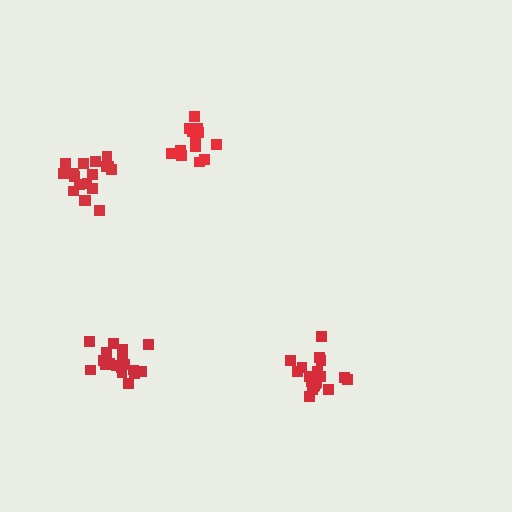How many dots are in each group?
Group 1: 14 dots, Group 2: 18 dots, Group 3: 19 dots, Group 4: 19 dots (70 total).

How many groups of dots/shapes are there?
There are 4 groups.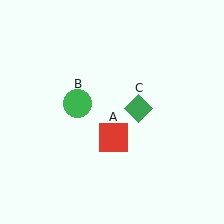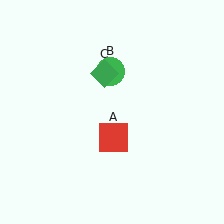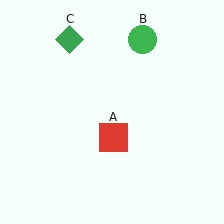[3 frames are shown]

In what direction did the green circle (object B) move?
The green circle (object B) moved up and to the right.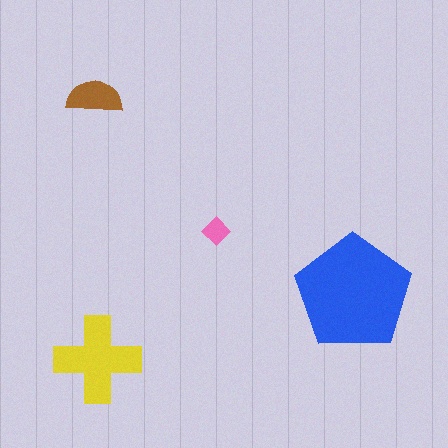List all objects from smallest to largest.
The pink diamond, the brown semicircle, the yellow cross, the blue pentagon.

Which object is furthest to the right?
The blue pentagon is rightmost.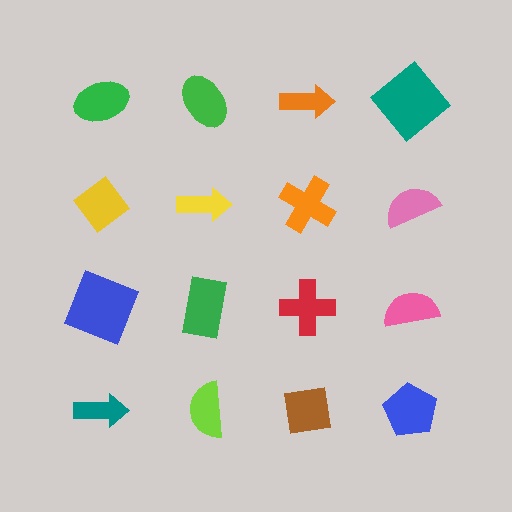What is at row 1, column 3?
An orange arrow.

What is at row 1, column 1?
A green ellipse.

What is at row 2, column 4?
A pink semicircle.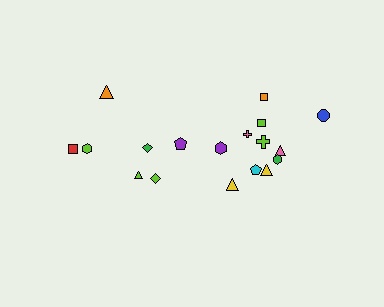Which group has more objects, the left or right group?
The right group.